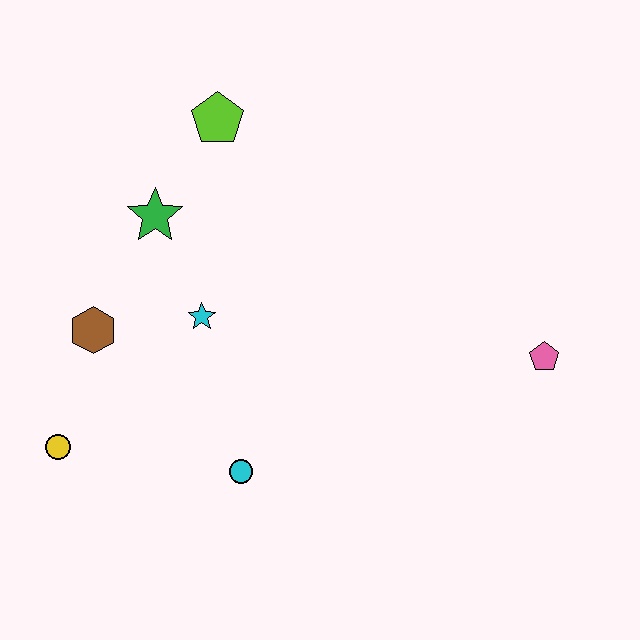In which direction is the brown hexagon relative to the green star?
The brown hexagon is below the green star.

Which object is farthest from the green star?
The pink pentagon is farthest from the green star.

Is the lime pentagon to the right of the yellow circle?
Yes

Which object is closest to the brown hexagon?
The cyan star is closest to the brown hexagon.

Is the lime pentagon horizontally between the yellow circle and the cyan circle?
Yes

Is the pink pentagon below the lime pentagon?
Yes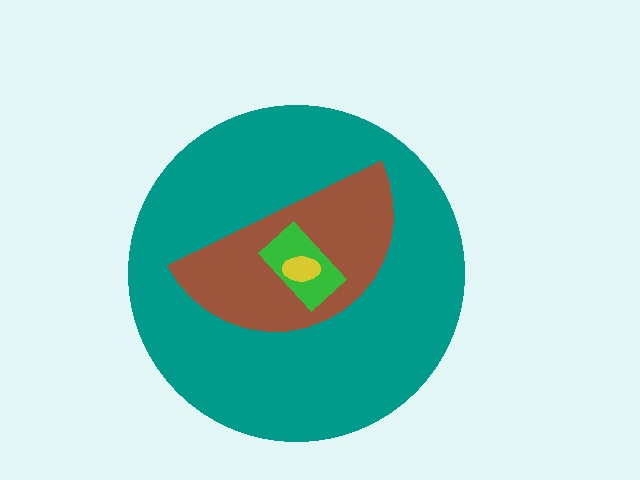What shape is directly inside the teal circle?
The brown semicircle.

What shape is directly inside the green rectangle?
The yellow ellipse.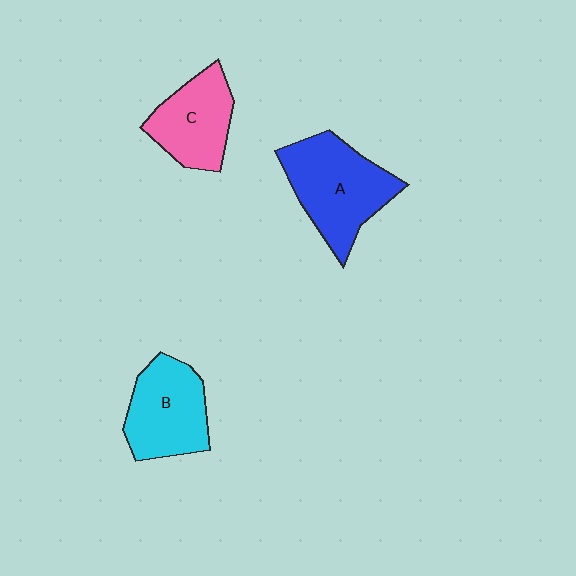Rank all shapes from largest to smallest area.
From largest to smallest: A (blue), B (cyan), C (pink).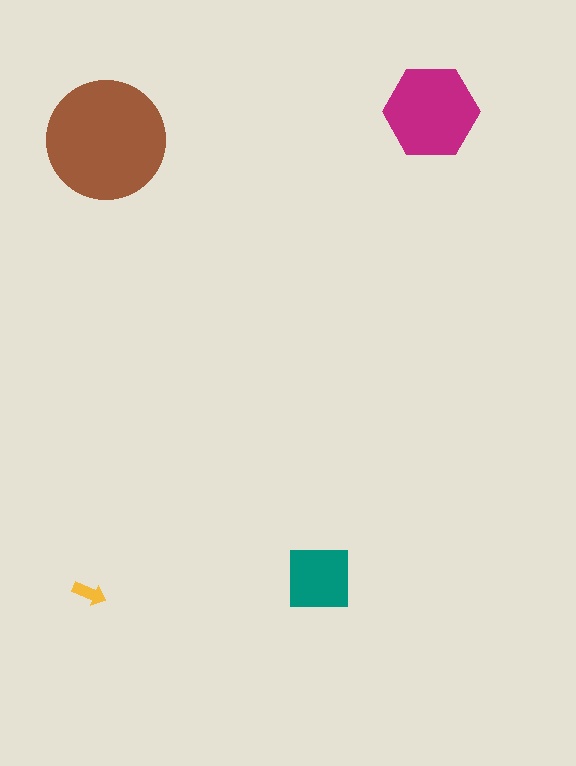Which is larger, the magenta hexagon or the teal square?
The magenta hexagon.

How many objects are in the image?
There are 4 objects in the image.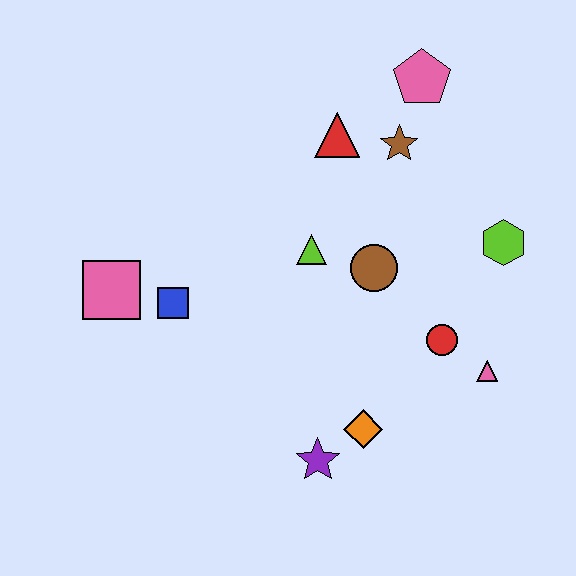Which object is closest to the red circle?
The pink triangle is closest to the red circle.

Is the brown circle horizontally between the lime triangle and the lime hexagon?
Yes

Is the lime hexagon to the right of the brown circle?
Yes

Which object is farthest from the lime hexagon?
The pink square is farthest from the lime hexagon.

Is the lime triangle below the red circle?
No